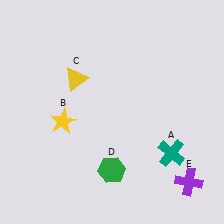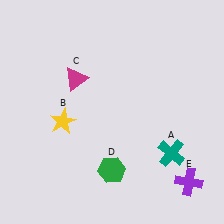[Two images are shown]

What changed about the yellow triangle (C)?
In Image 1, C is yellow. In Image 2, it changed to magenta.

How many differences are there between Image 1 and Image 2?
There is 1 difference between the two images.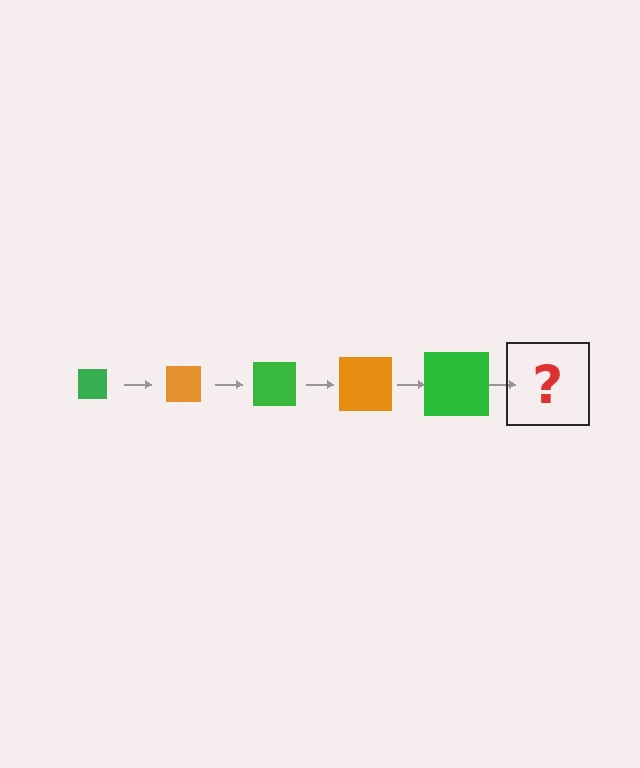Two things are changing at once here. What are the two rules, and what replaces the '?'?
The two rules are that the square grows larger each step and the color cycles through green and orange. The '?' should be an orange square, larger than the previous one.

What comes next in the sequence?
The next element should be an orange square, larger than the previous one.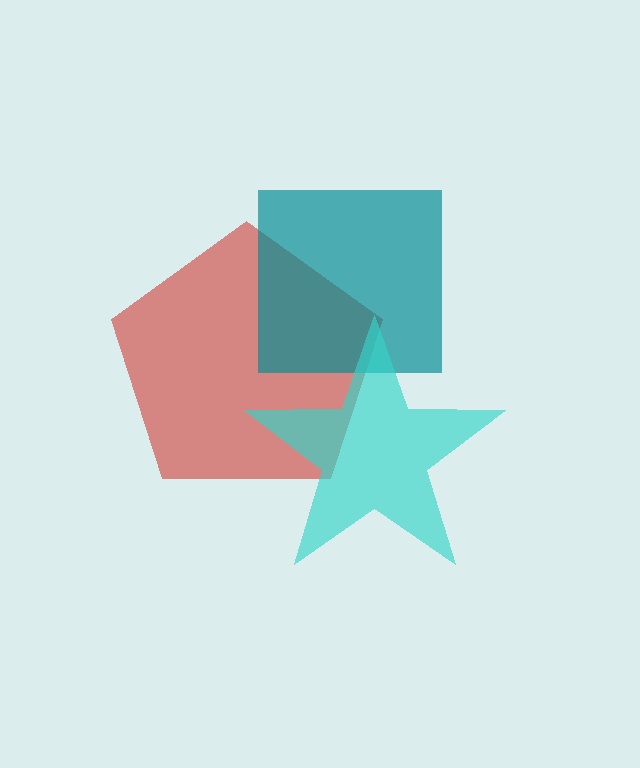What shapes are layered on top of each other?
The layered shapes are: a red pentagon, a teal square, a cyan star.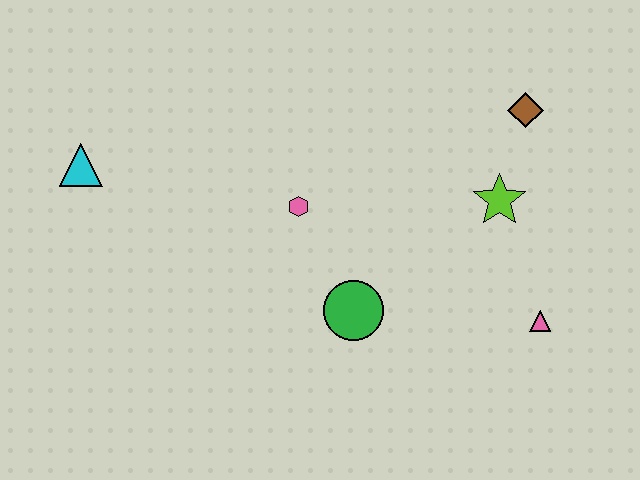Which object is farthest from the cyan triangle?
The pink triangle is farthest from the cyan triangle.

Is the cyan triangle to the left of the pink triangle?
Yes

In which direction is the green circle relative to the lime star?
The green circle is to the left of the lime star.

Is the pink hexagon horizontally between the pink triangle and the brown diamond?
No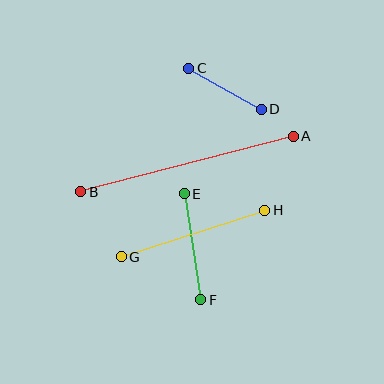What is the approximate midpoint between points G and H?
The midpoint is at approximately (193, 234) pixels.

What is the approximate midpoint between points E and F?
The midpoint is at approximately (193, 247) pixels.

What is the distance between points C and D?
The distance is approximately 83 pixels.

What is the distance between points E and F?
The distance is approximately 107 pixels.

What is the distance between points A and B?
The distance is approximately 220 pixels.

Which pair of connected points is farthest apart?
Points A and B are farthest apart.